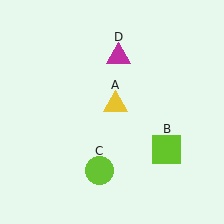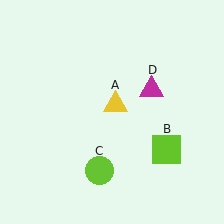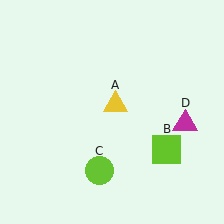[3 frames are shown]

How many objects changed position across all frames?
1 object changed position: magenta triangle (object D).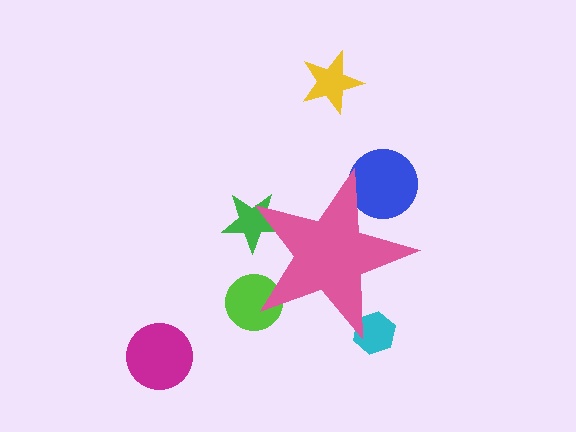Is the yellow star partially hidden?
No, the yellow star is fully visible.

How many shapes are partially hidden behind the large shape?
4 shapes are partially hidden.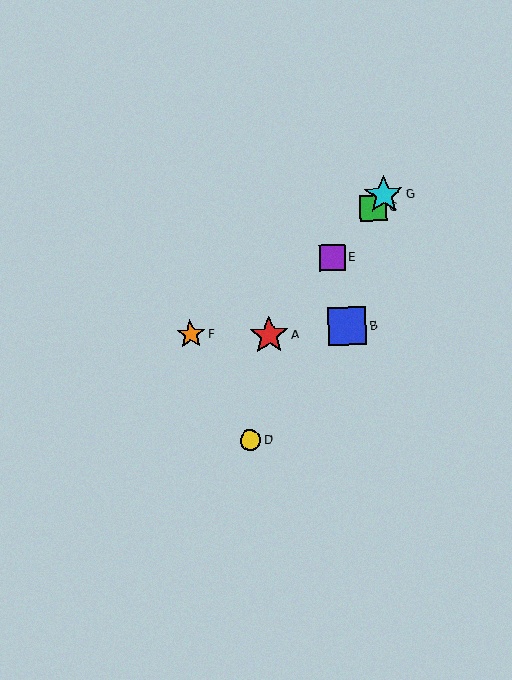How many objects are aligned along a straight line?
4 objects (A, C, E, G) are aligned along a straight line.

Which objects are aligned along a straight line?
Objects A, C, E, G are aligned along a straight line.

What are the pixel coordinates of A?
Object A is at (269, 335).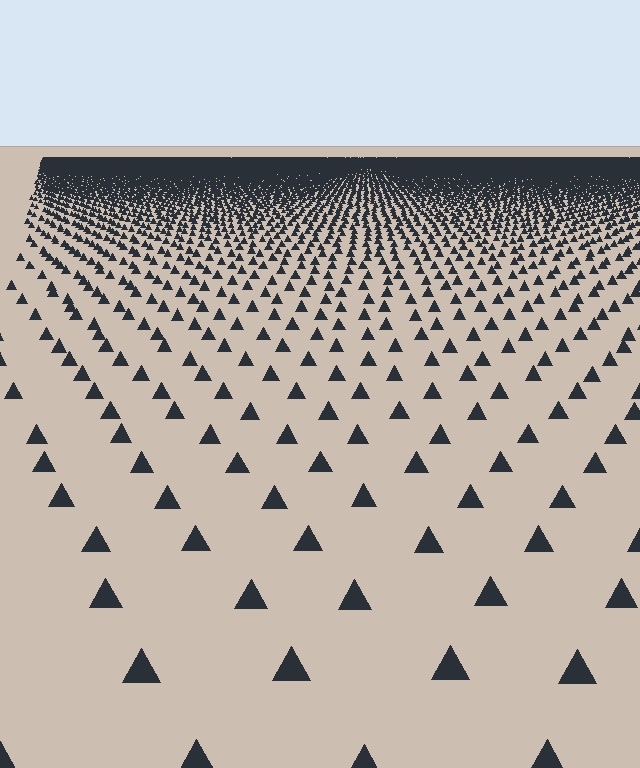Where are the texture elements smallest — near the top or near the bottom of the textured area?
Near the top.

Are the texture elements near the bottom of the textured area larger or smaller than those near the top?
Larger. Near the bottom, elements are closer to the viewer and appear at a bigger on-screen size.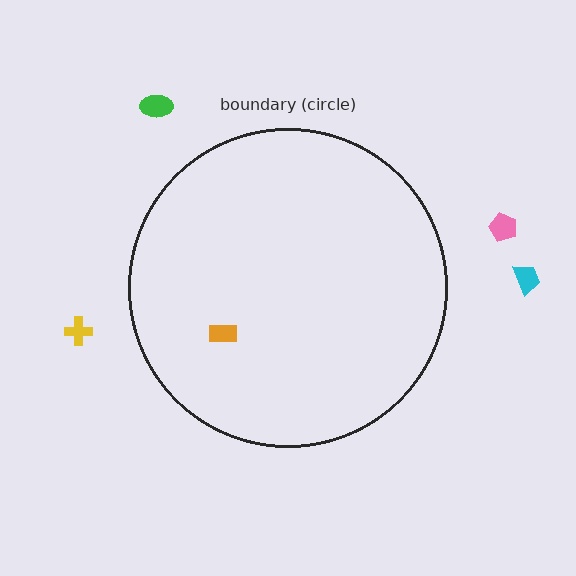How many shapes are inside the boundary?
1 inside, 4 outside.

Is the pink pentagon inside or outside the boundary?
Outside.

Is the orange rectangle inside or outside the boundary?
Inside.